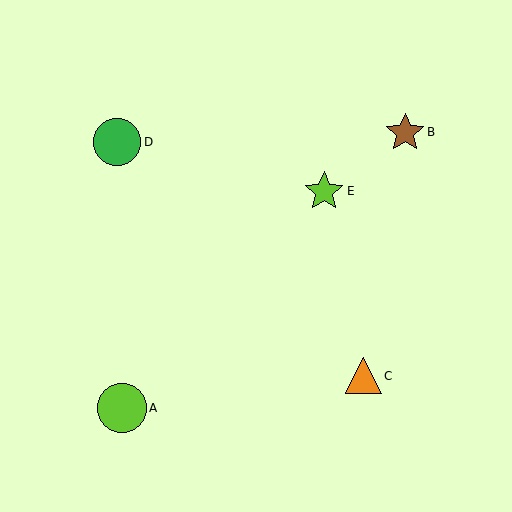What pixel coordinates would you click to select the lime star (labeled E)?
Click at (324, 191) to select the lime star E.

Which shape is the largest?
The lime circle (labeled A) is the largest.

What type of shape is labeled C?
Shape C is an orange triangle.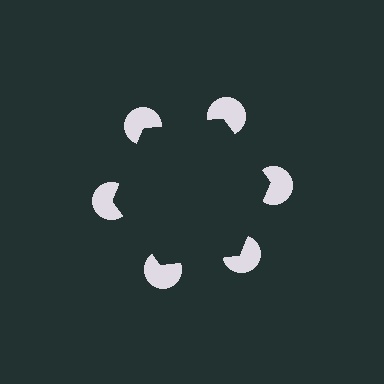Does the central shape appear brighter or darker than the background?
It typically appears slightly darker than the background, even though no actual brightness change is drawn.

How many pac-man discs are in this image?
There are 6 — one at each vertex of the illusory hexagon.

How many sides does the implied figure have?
6 sides.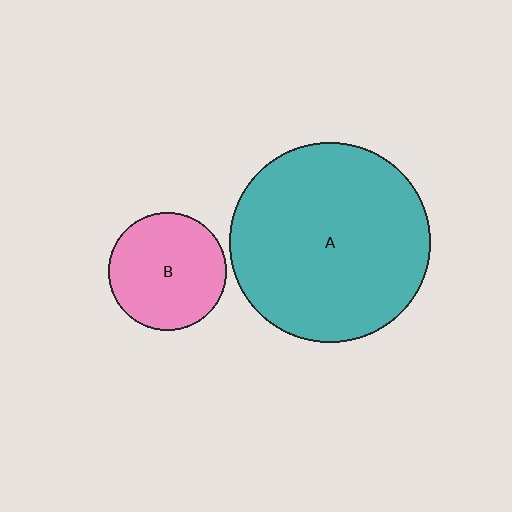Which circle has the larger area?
Circle A (teal).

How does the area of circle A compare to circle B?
Approximately 2.9 times.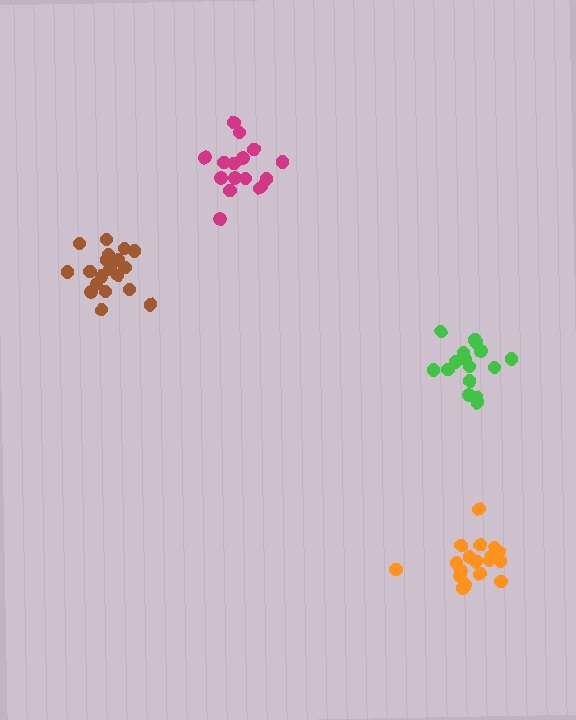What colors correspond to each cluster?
The clusters are colored: green, magenta, brown, orange.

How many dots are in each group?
Group 1: 17 dots, Group 2: 16 dots, Group 3: 19 dots, Group 4: 19 dots (71 total).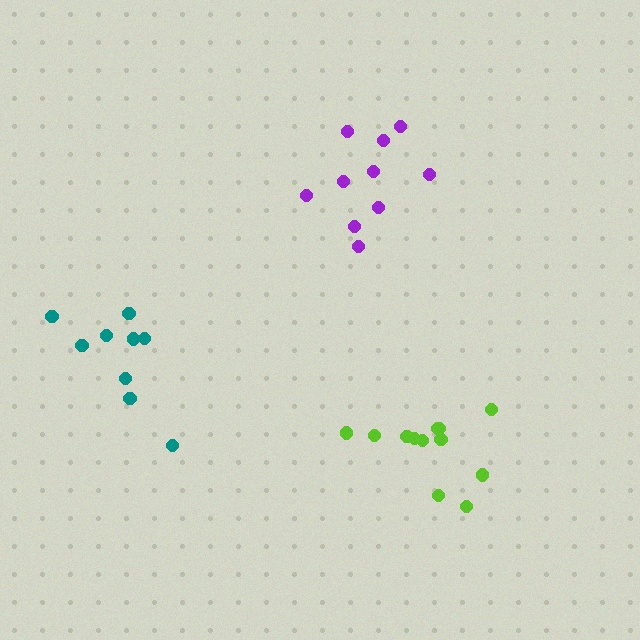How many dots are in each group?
Group 1: 12 dots, Group 2: 9 dots, Group 3: 10 dots (31 total).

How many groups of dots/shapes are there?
There are 3 groups.